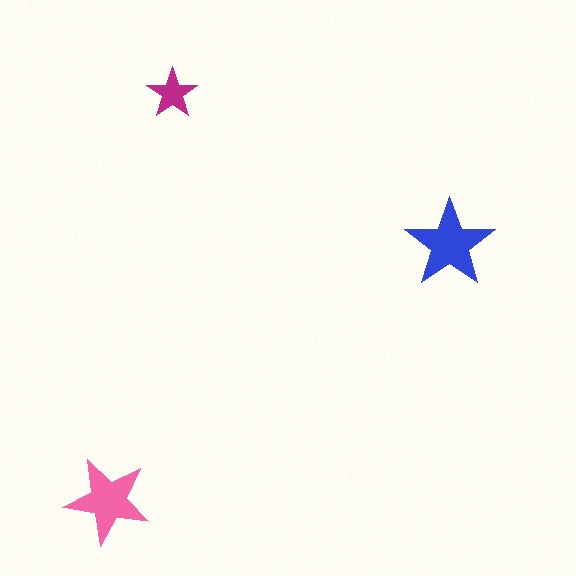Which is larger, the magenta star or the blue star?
The blue one.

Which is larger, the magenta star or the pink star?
The pink one.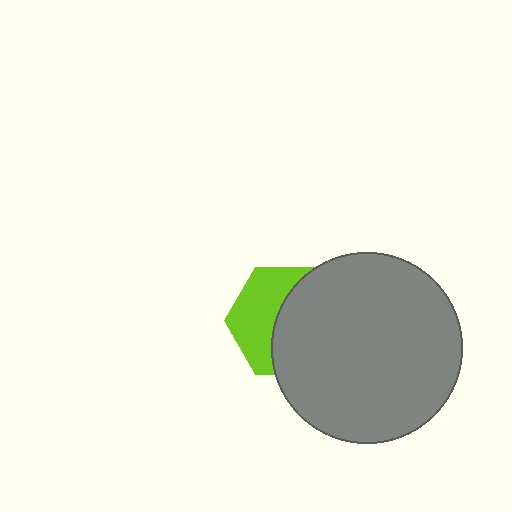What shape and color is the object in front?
The object in front is a gray circle.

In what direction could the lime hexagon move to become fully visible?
The lime hexagon could move left. That would shift it out from behind the gray circle entirely.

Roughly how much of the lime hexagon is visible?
A small part of it is visible (roughly 44%).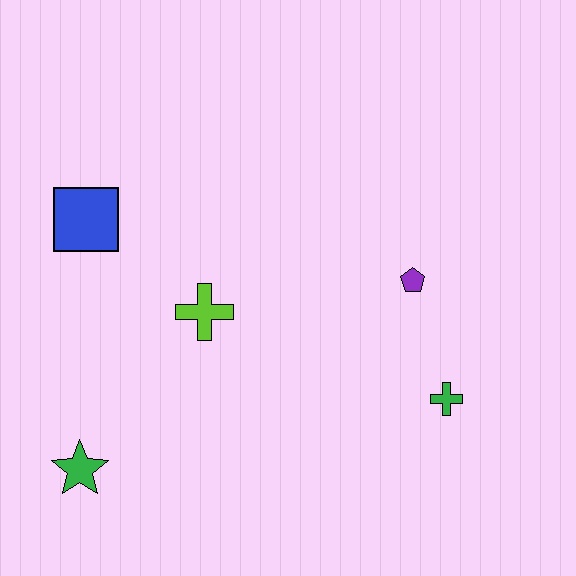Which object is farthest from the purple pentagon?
The green star is farthest from the purple pentagon.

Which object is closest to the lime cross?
The blue square is closest to the lime cross.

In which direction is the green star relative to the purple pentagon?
The green star is to the left of the purple pentagon.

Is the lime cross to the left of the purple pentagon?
Yes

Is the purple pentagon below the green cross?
No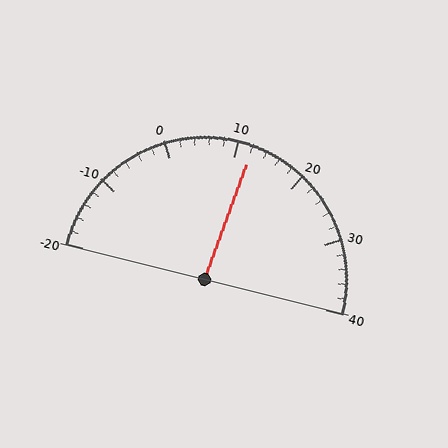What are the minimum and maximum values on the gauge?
The gauge ranges from -20 to 40.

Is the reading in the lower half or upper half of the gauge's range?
The reading is in the upper half of the range (-20 to 40).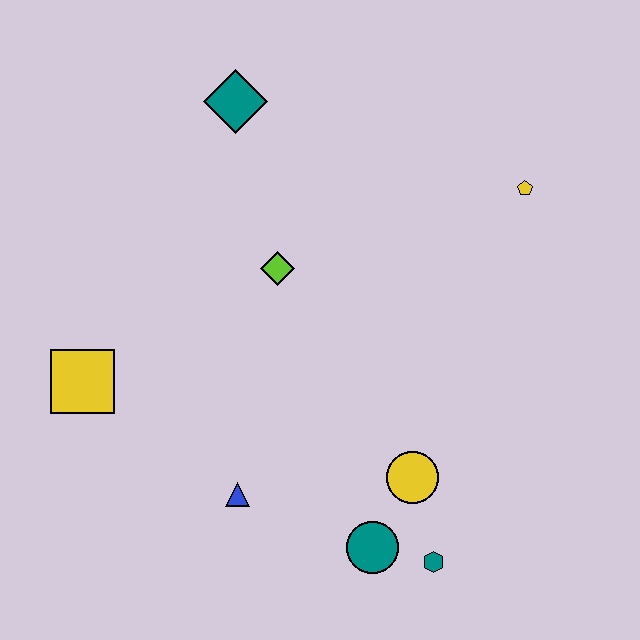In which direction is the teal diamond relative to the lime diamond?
The teal diamond is above the lime diamond.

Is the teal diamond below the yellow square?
No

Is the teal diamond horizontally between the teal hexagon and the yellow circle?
No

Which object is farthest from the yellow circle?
The teal diamond is farthest from the yellow circle.